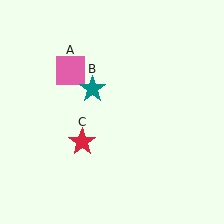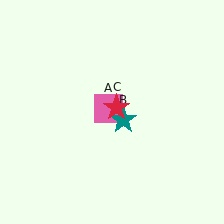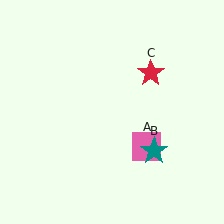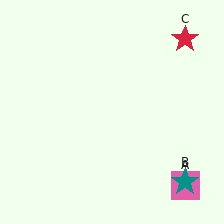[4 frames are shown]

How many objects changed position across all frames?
3 objects changed position: pink square (object A), teal star (object B), red star (object C).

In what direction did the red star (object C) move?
The red star (object C) moved up and to the right.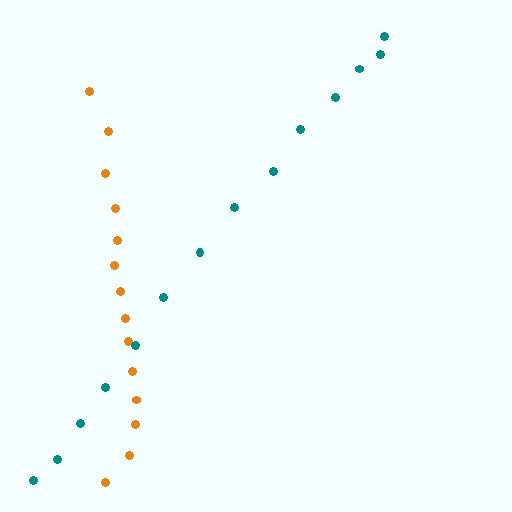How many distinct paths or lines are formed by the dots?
There are 2 distinct paths.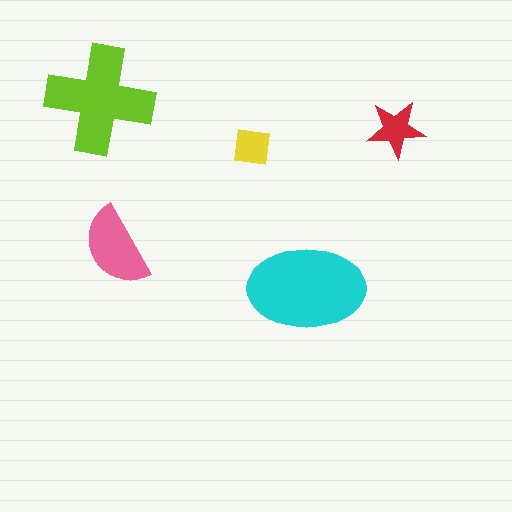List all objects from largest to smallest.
The cyan ellipse, the lime cross, the pink semicircle, the red star, the yellow square.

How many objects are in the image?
There are 5 objects in the image.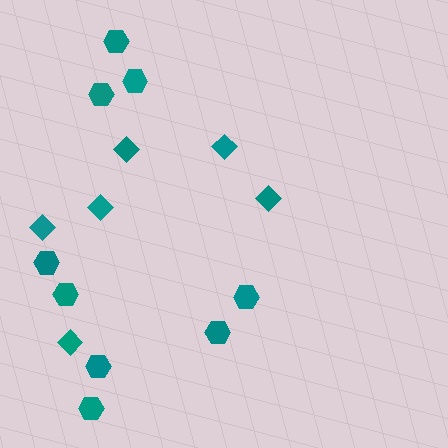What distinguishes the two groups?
There are 2 groups: one group of diamonds (6) and one group of hexagons (9).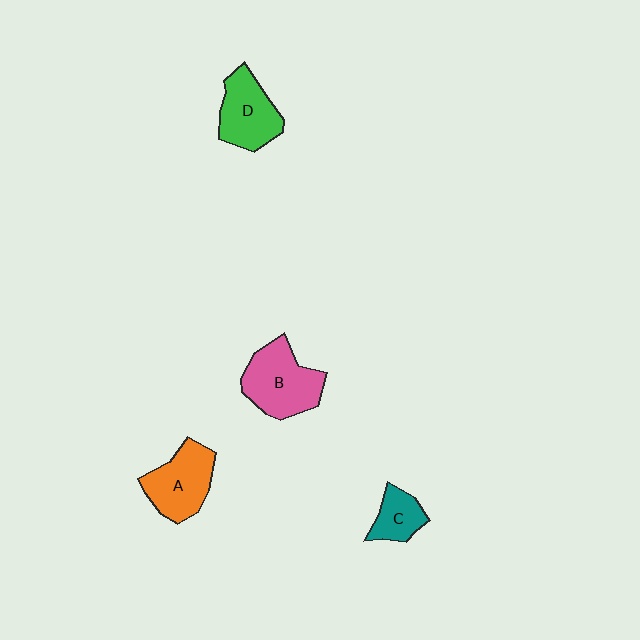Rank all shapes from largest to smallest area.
From largest to smallest: B (pink), A (orange), D (green), C (teal).